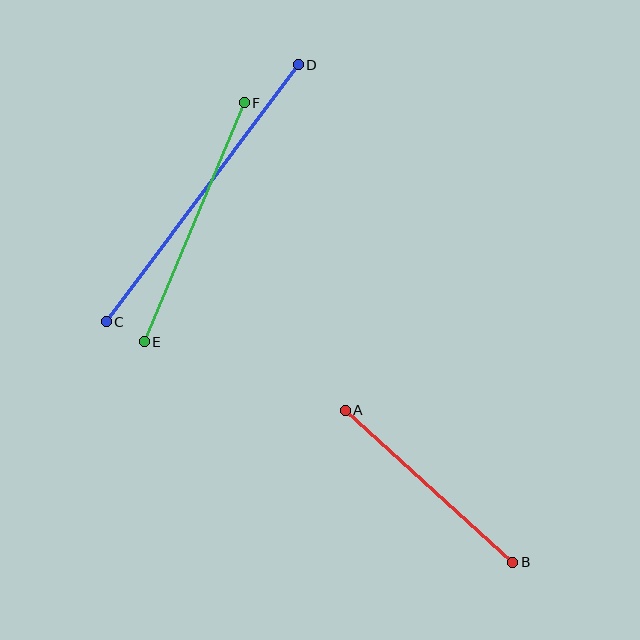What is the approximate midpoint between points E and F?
The midpoint is at approximately (194, 222) pixels.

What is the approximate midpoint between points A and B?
The midpoint is at approximately (429, 486) pixels.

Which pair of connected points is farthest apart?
Points C and D are farthest apart.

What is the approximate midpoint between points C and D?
The midpoint is at approximately (202, 193) pixels.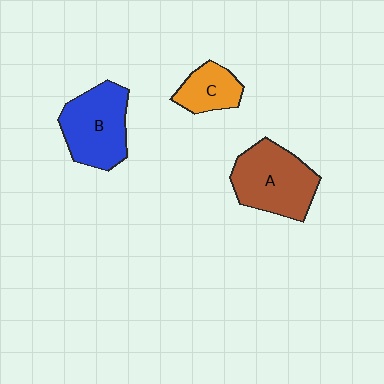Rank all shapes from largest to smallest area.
From largest to smallest: A (brown), B (blue), C (orange).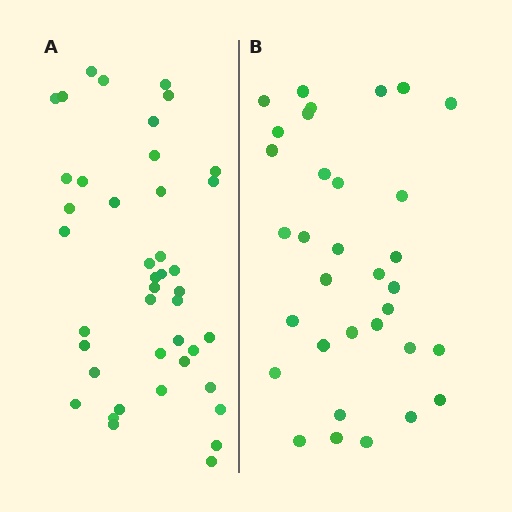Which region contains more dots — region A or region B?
Region A (the left region) has more dots.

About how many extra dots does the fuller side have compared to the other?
Region A has roughly 8 or so more dots than region B.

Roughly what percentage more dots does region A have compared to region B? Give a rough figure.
About 25% more.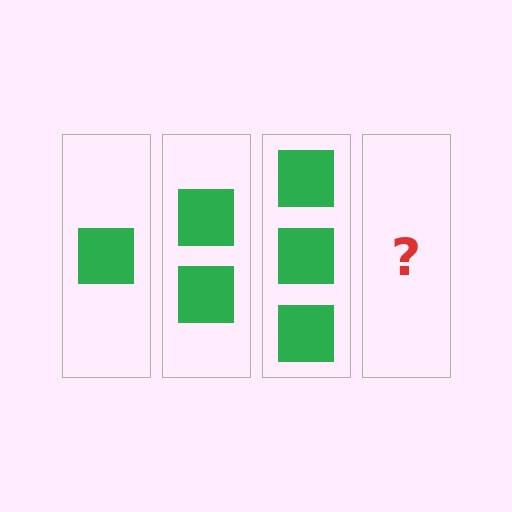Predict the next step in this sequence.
The next step is 4 squares.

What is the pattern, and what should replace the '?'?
The pattern is that each step adds one more square. The '?' should be 4 squares.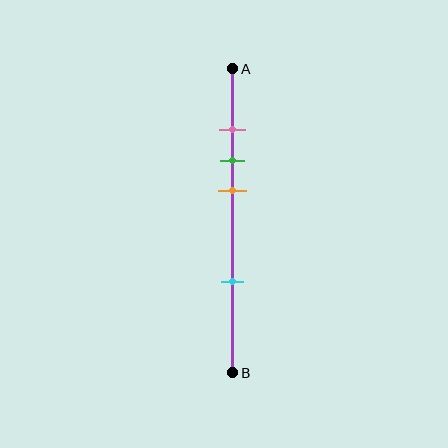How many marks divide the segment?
There are 4 marks dividing the segment.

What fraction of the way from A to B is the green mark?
The green mark is approximately 30% (0.3) of the way from A to B.